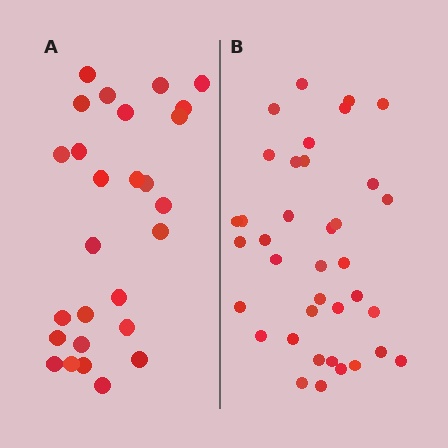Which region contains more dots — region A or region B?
Region B (the right region) has more dots.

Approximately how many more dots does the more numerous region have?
Region B has roughly 10 or so more dots than region A.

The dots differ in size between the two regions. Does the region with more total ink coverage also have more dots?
No. Region A has more total ink coverage because its dots are larger, but region B actually contains more individual dots. Total area can be misleading — the number of items is what matters here.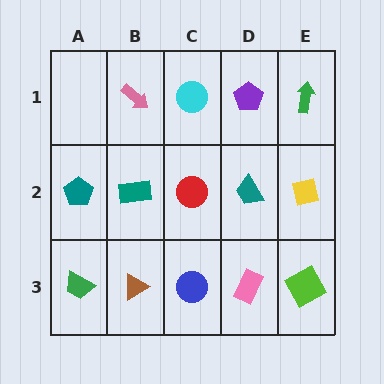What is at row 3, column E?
A lime square.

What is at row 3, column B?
A brown triangle.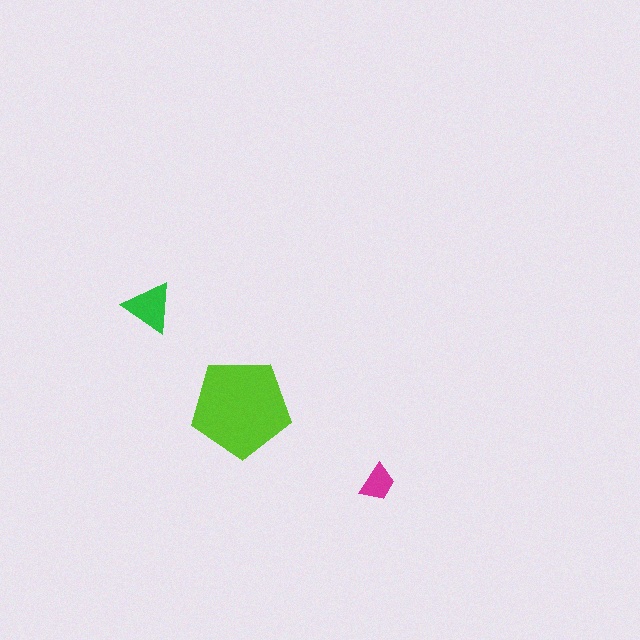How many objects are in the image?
There are 3 objects in the image.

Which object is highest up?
The green triangle is topmost.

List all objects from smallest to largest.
The magenta trapezoid, the green triangle, the lime pentagon.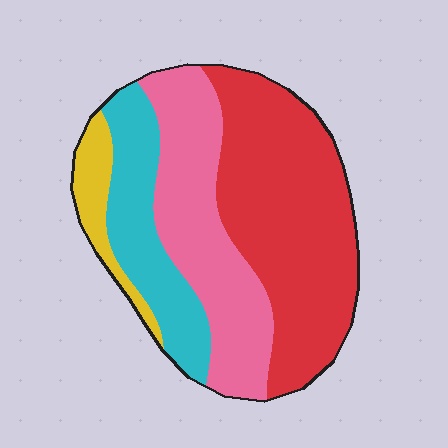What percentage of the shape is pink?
Pink covers 30% of the shape.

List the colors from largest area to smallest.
From largest to smallest: red, pink, cyan, yellow.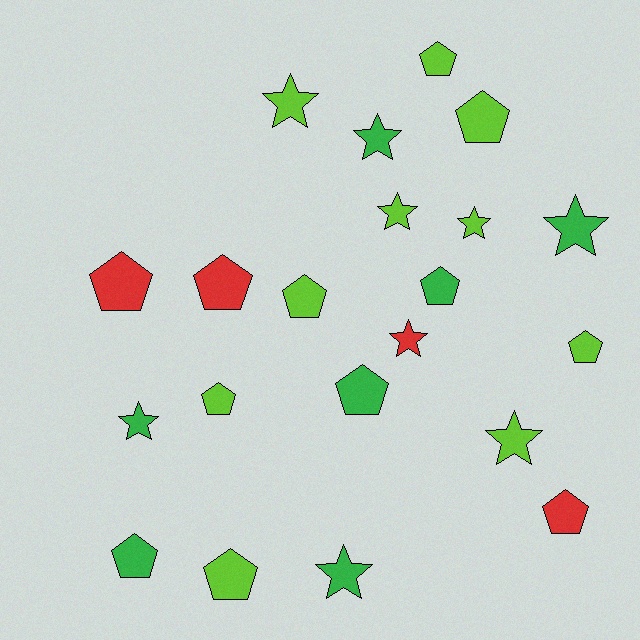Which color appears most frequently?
Lime, with 10 objects.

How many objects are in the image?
There are 21 objects.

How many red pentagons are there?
There are 3 red pentagons.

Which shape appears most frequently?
Pentagon, with 12 objects.